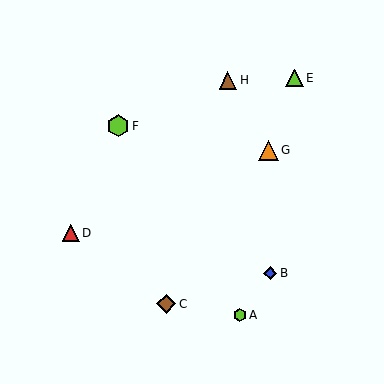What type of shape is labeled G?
Shape G is an orange triangle.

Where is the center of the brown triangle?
The center of the brown triangle is at (228, 80).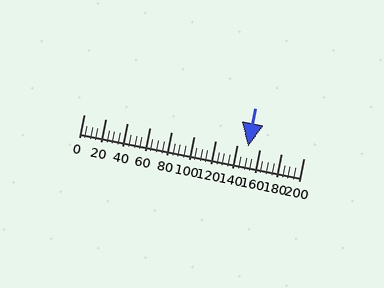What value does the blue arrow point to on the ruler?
The blue arrow points to approximately 149.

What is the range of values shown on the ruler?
The ruler shows values from 0 to 200.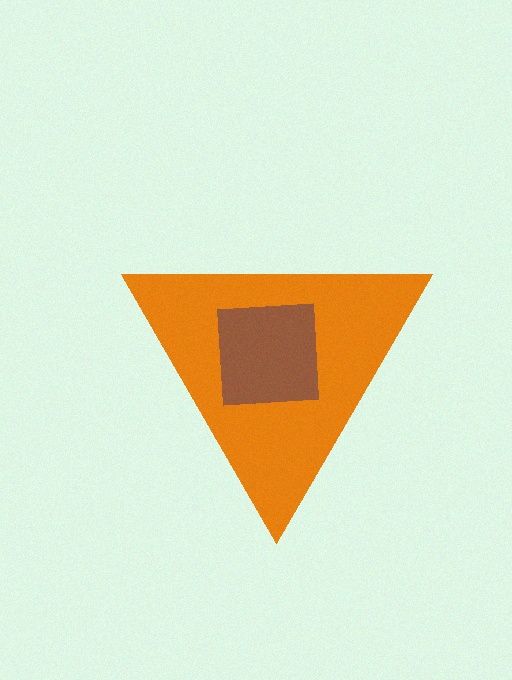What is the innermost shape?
The brown square.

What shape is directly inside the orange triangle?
The brown square.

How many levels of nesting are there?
2.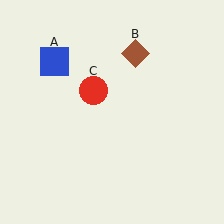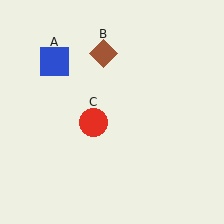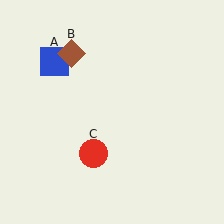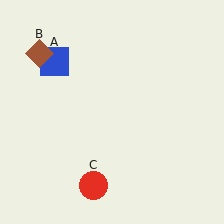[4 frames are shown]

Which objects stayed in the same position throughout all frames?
Blue square (object A) remained stationary.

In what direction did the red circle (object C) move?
The red circle (object C) moved down.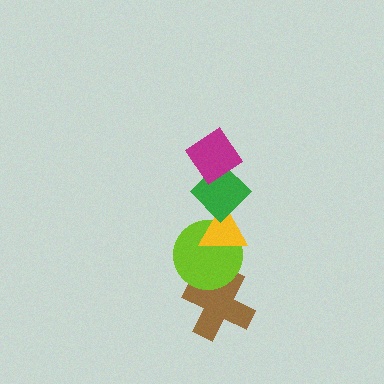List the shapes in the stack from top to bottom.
From top to bottom: the magenta diamond, the green diamond, the yellow triangle, the lime circle, the brown cross.